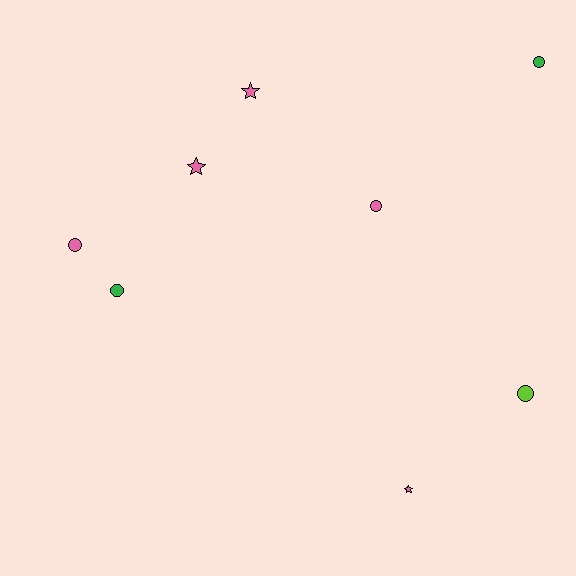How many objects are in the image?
There are 8 objects.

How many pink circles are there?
There are 2 pink circles.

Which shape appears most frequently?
Circle, with 5 objects.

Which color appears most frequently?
Pink, with 5 objects.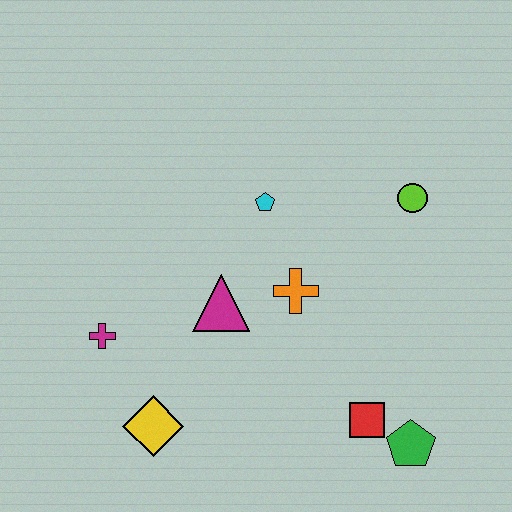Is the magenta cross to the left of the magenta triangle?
Yes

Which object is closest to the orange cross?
The magenta triangle is closest to the orange cross.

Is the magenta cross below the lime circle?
Yes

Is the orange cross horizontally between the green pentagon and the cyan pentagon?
Yes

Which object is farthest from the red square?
The magenta cross is farthest from the red square.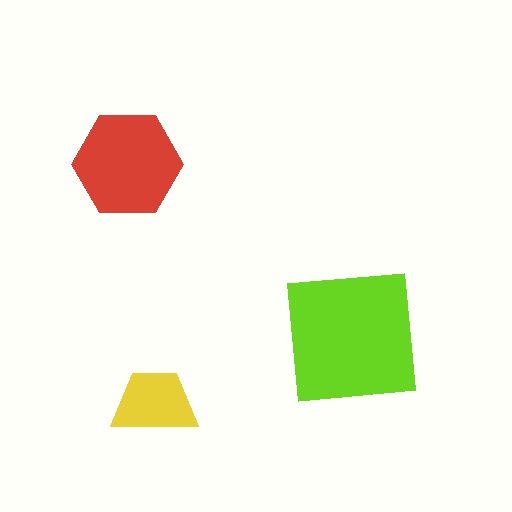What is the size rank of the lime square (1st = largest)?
1st.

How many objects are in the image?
There are 3 objects in the image.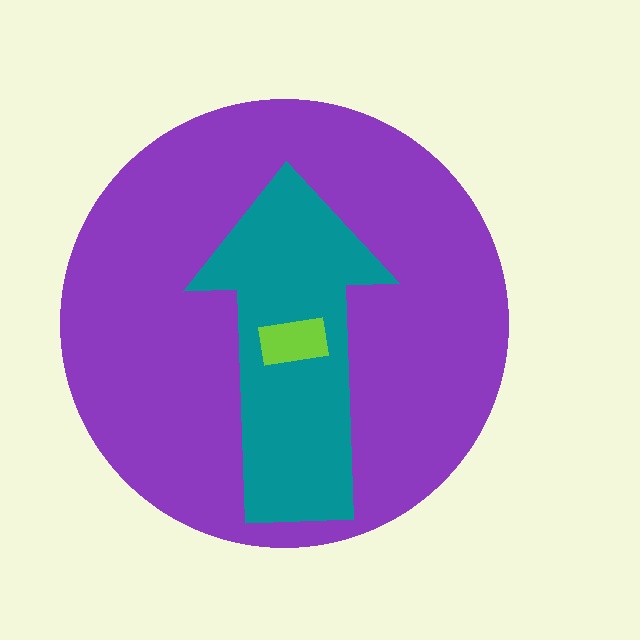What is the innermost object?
The lime rectangle.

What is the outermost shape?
The purple circle.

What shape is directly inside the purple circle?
The teal arrow.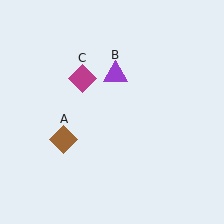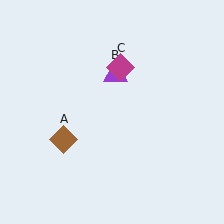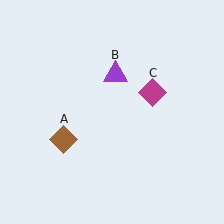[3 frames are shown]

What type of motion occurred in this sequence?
The magenta diamond (object C) rotated clockwise around the center of the scene.